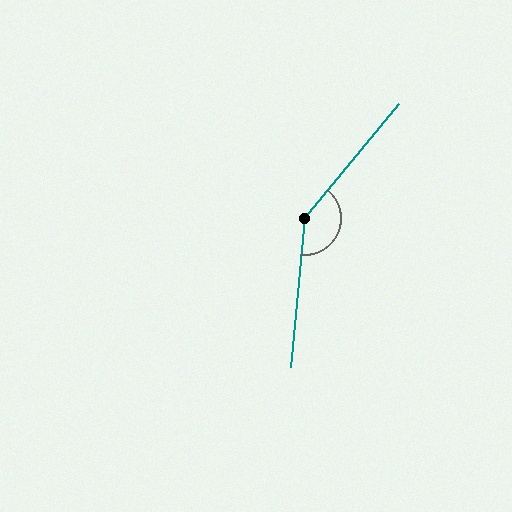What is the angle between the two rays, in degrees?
Approximately 146 degrees.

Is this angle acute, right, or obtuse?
It is obtuse.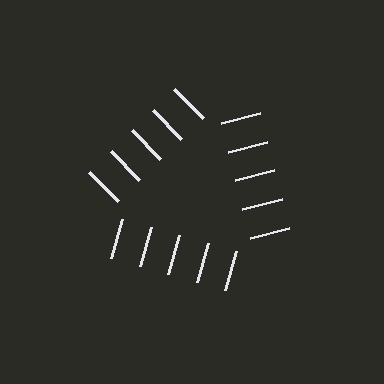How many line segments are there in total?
15 — 5 along each of the 3 edges.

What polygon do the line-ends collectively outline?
An illusory triangle — the line segments terminate on its edges but no continuous stroke is drawn.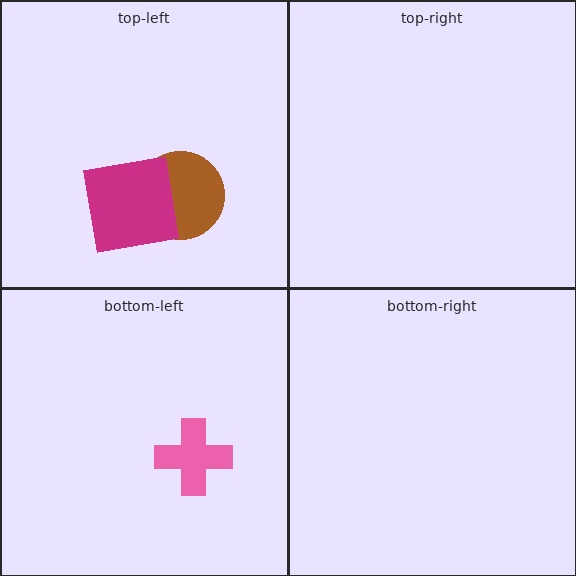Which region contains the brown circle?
The top-left region.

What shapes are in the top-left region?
The brown circle, the magenta square.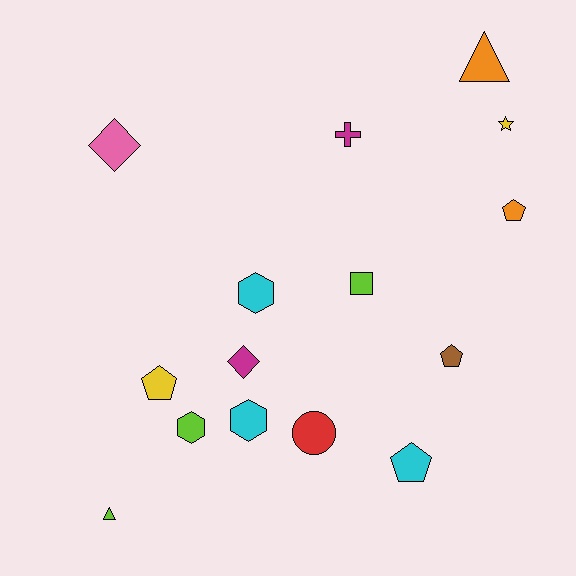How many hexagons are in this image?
There are 3 hexagons.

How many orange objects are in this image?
There are 2 orange objects.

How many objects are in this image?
There are 15 objects.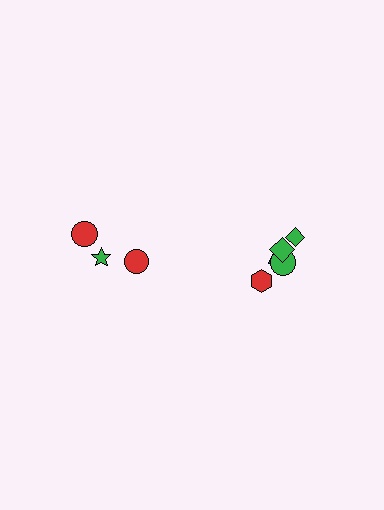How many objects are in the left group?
There are 3 objects.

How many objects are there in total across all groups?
There are 8 objects.